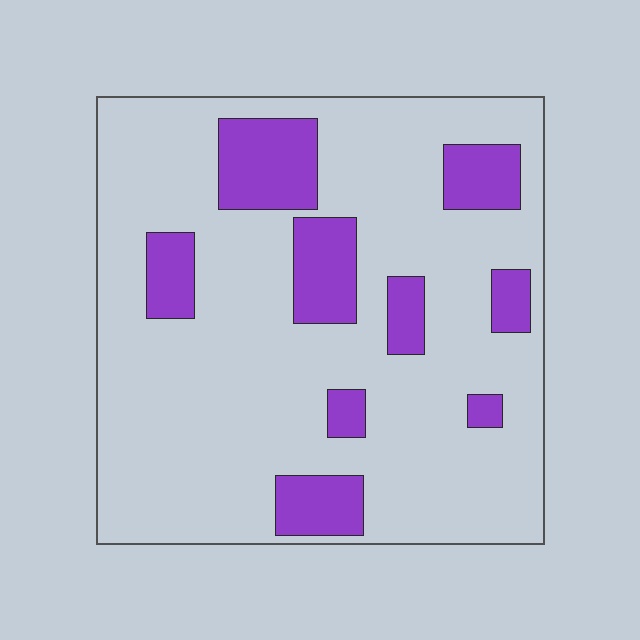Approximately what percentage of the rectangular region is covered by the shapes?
Approximately 20%.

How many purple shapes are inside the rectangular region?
9.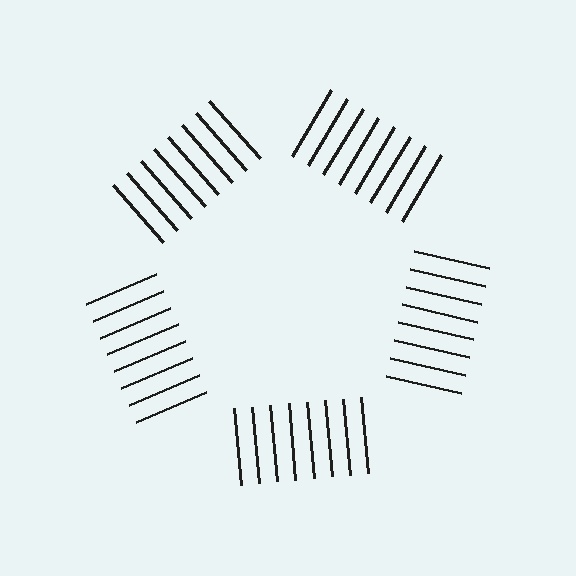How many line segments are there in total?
40 — 8 along each of the 5 edges.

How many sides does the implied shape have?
5 sides — the line-ends trace a pentagon.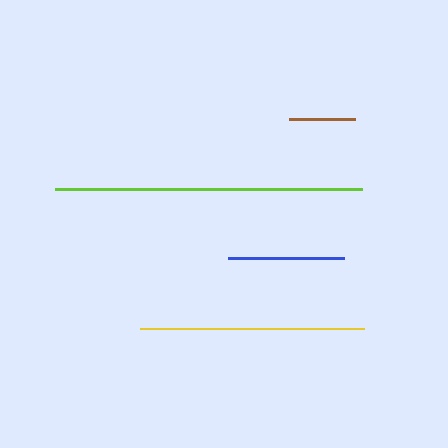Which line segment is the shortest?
The brown line is the shortest at approximately 66 pixels.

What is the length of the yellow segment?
The yellow segment is approximately 224 pixels long.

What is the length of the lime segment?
The lime segment is approximately 307 pixels long.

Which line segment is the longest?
The lime line is the longest at approximately 307 pixels.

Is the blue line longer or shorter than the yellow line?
The yellow line is longer than the blue line.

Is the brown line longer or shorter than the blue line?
The blue line is longer than the brown line.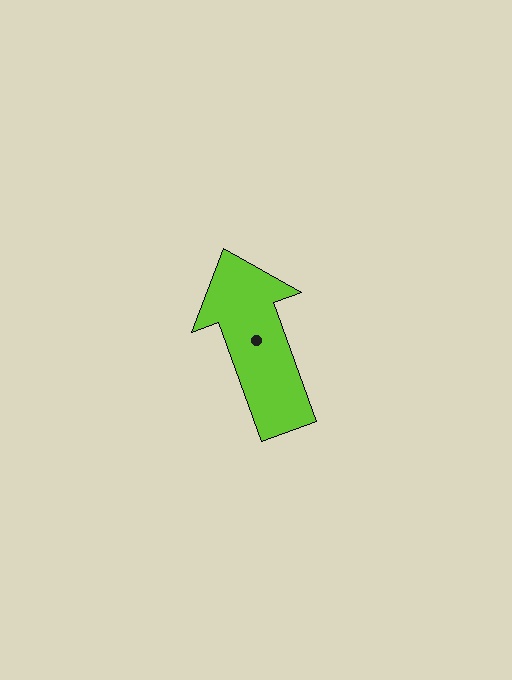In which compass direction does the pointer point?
North.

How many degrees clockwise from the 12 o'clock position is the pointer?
Approximately 340 degrees.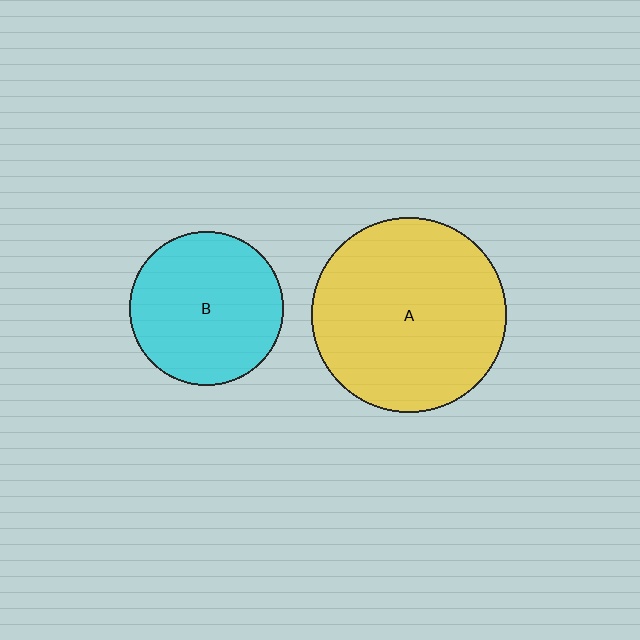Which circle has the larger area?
Circle A (yellow).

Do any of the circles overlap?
No, none of the circles overlap.